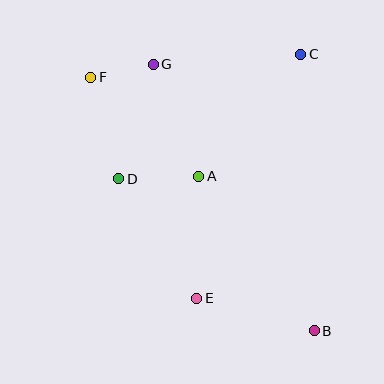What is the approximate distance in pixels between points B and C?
The distance between B and C is approximately 277 pixels.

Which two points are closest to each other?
Points F and G are closest to each other.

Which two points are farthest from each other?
Points B and F are farthest from each other.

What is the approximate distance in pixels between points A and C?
The distance between A and C is approximately 159 pixels.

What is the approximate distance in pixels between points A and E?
The distance between A and E is approximately 122 pixels.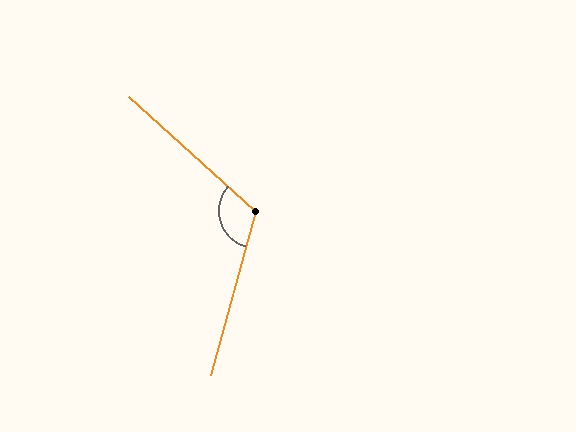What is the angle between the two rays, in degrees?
Approximately 117 degrees.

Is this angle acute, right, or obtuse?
It is obtuse.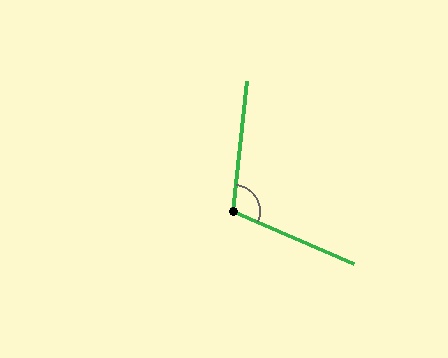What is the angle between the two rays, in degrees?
Approximately 107 degrees.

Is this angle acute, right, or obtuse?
It is obtuse.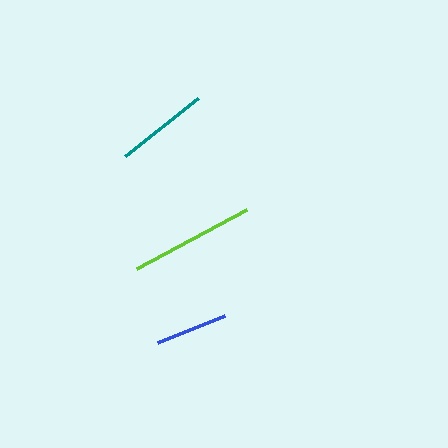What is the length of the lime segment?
The lime segment is approximately 124 pixels long.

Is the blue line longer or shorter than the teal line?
The teal line is longer than the blue line.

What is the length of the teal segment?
The teal segment is approximately 93 pixels long.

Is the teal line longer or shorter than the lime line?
The lime line is longer than the teal line.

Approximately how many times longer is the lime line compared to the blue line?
The lime line is approximately 1.7 times the length of the blue line.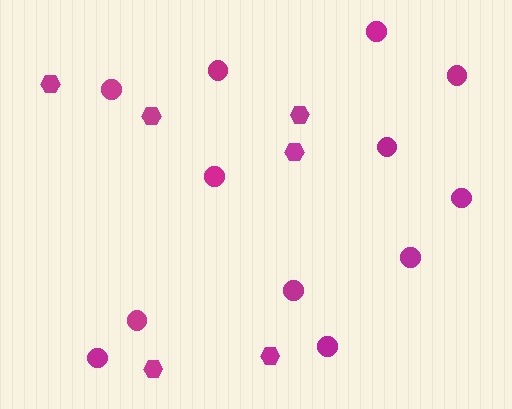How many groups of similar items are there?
There are 2 groups: one group of hexagons (6) and one group of circles (12).